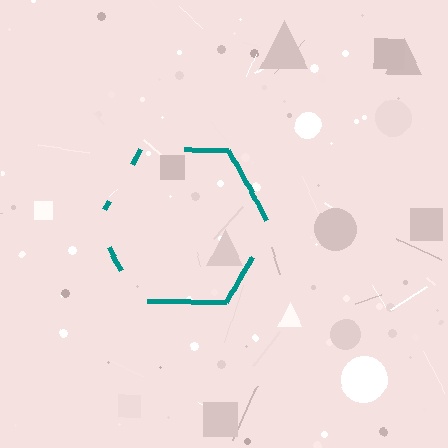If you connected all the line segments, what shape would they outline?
They would outline a hexagon.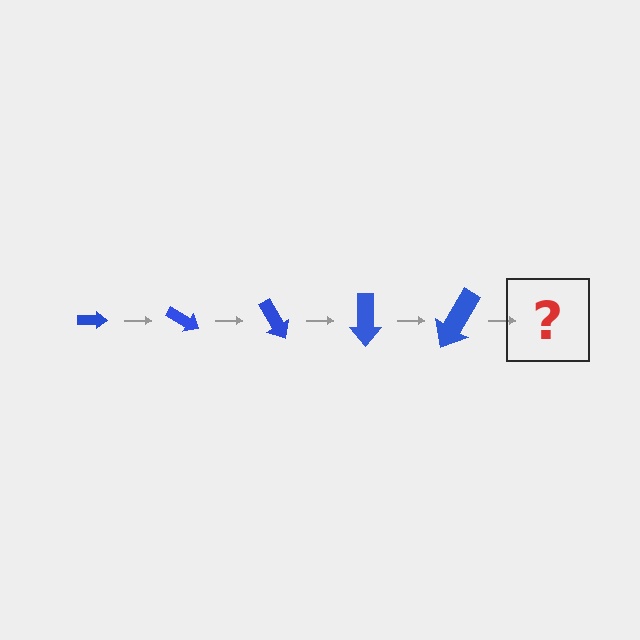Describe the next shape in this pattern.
It should be an arrow, larger than the previous one and rotated 150 degrees from the start.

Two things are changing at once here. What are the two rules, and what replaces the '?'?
The two rules are that the arrow grows larger each step and it rotates 30 degrees each step. The '?' should be an arrow, larger than the previous one and rotated 150 degrees from the start.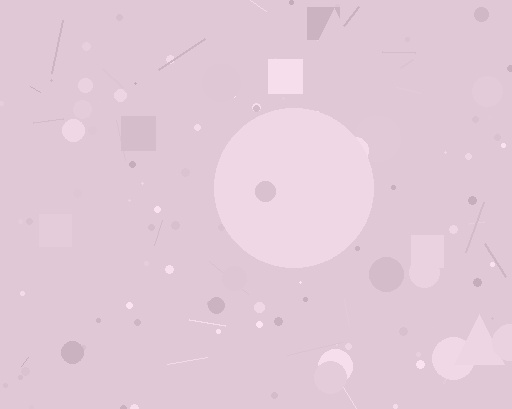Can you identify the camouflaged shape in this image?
The camouflaged shape is a circle.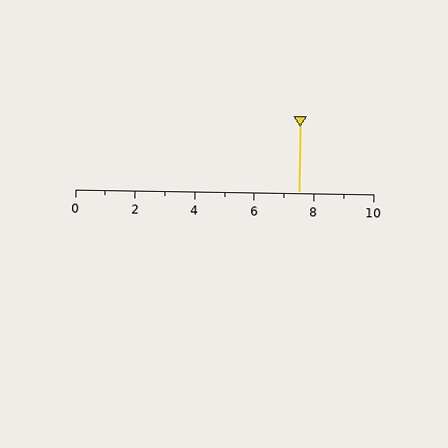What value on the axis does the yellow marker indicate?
The marker indicates approximately 7.5.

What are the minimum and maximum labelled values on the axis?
The axis runs from 0 to 10.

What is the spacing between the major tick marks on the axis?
The major ticks are spaced 2 apart.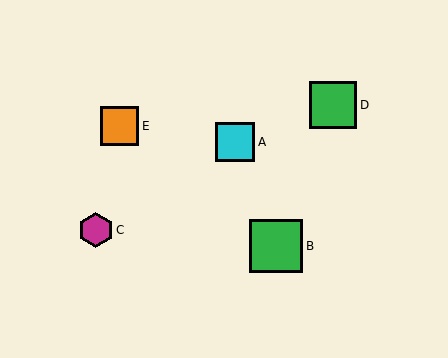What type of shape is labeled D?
Shape D is a green square.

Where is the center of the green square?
The center of the green square is at (276, 246).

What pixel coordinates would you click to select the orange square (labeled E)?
Click at (120, 126) to select the orange square E.